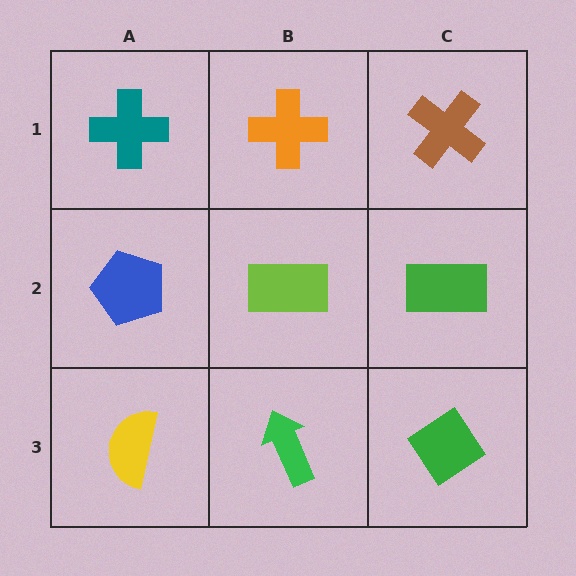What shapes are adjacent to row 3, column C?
A green rectangle (row 2, column C), a green arrow (row 3, column B).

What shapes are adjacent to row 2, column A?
A teal cross (row 1, column A), a yellow semicircle (row 3, column A), a lime rectangle (row 2, column B).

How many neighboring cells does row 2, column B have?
4.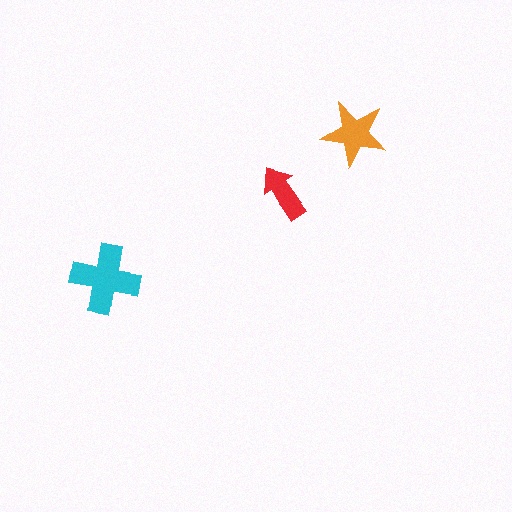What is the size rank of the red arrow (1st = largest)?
3rd.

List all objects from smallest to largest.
The red arrow, the orange star, the cyan cross.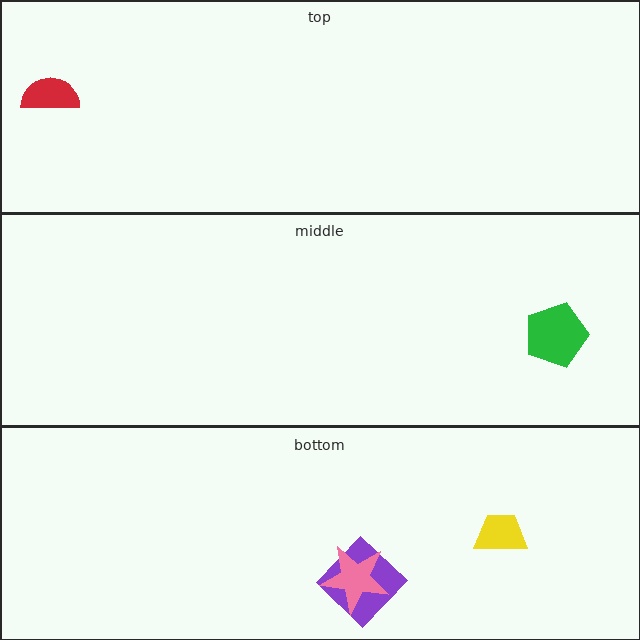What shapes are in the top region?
The red semicircle.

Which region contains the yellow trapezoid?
The bottom region.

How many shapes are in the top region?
1.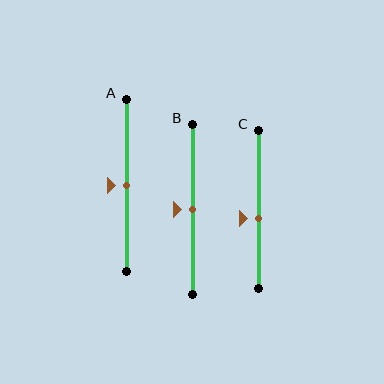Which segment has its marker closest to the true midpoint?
Segment A has its marker closest to the true midpoint.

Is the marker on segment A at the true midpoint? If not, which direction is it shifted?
Yes, the marker on segment A is at the true midpoint.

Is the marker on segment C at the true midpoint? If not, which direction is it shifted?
No, the marker on segment C is shifted downward by about 6% of the segment length.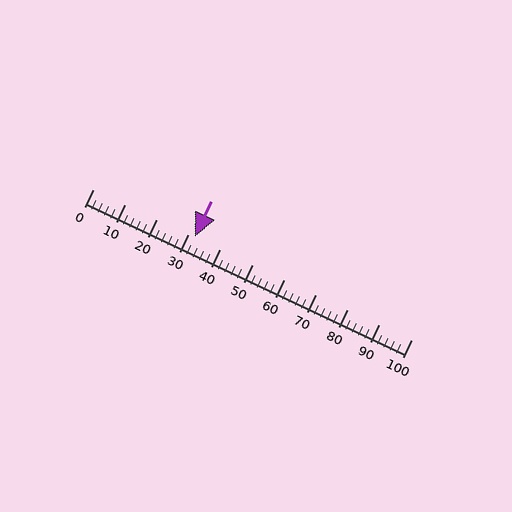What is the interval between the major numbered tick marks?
The major tick marks are spaced 10 units apart.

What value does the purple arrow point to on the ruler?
The purple arrow points to approximately 32.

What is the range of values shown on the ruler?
The ruler shows values from 0 to 100.